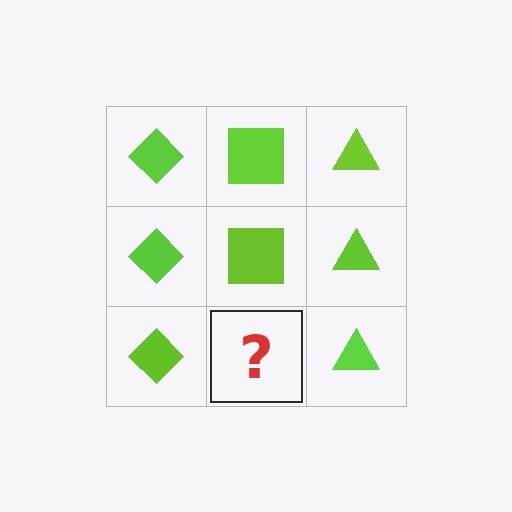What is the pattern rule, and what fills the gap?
The rule is that each column has a consistent shape. The gap should be filled with a lime square.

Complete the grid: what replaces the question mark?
The question mark should be replaced with a lime square.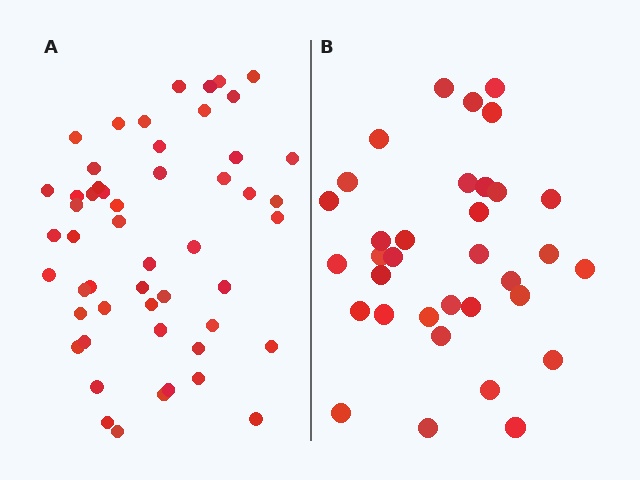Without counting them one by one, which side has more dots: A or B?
Region A (the left region) has more dots.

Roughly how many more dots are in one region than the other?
Region A has approximately 20 more dots than region B.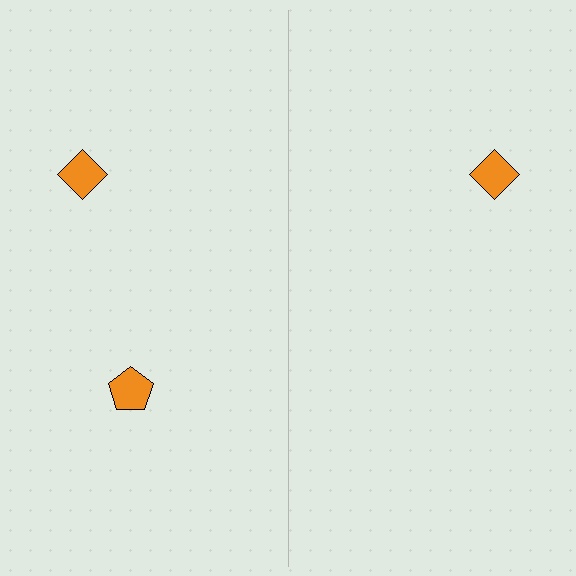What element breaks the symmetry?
A orange pentagon is missing from the right side.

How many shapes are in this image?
There are 3 shapes in this image.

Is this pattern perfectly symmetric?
No, the pattern is not perfectly symmetric. A orange pentagon is missing from the right side.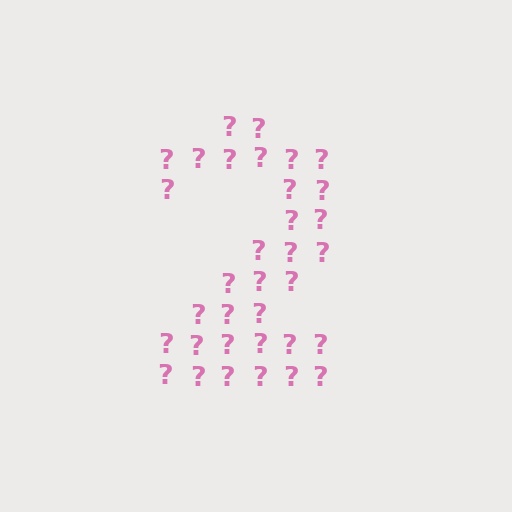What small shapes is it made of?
It is made of small question marks.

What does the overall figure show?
The overall figure shows the digit 2.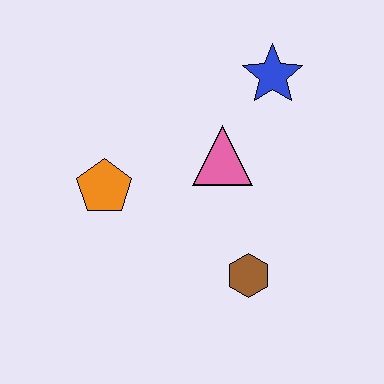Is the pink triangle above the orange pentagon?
Yes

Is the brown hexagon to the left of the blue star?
Yes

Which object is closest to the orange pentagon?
The pink triangle is closest to the orange pentagon.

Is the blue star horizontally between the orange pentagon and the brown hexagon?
No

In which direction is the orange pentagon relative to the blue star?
The orange pentagon is to the left of the blue star.